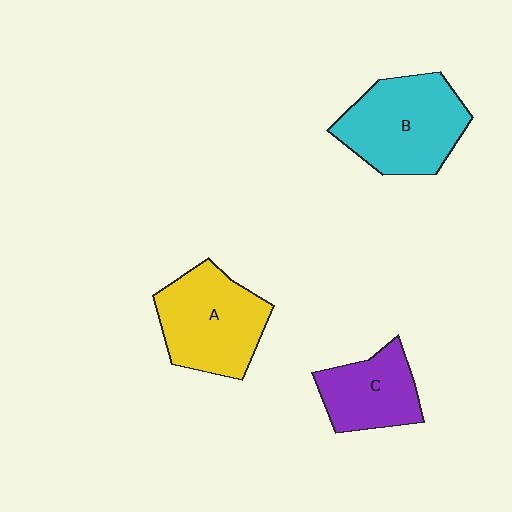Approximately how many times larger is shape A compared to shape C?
Approximately 1.4 times.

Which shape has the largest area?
Shape B (cyan).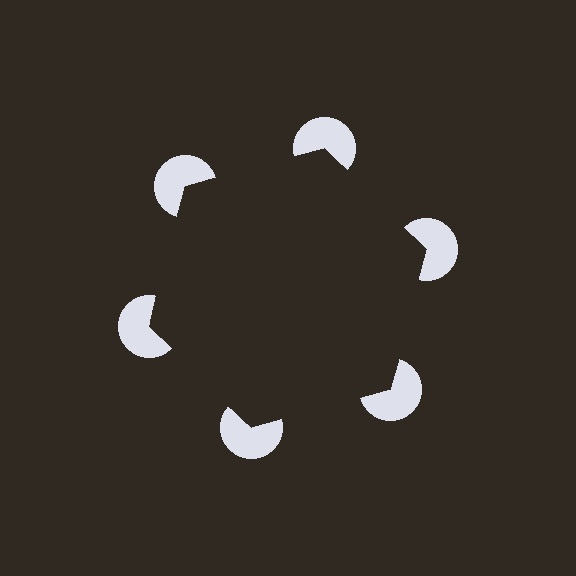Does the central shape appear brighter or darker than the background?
It typically appears slightly darker than the background, even though no actual brightness change is drawn.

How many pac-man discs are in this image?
There are 6 — one at each vertex of the illusory hexagon.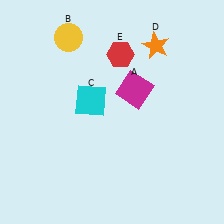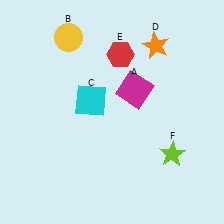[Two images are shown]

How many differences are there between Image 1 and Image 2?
There is 1 difference between the two images.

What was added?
A lime star (F) was added in Image 2.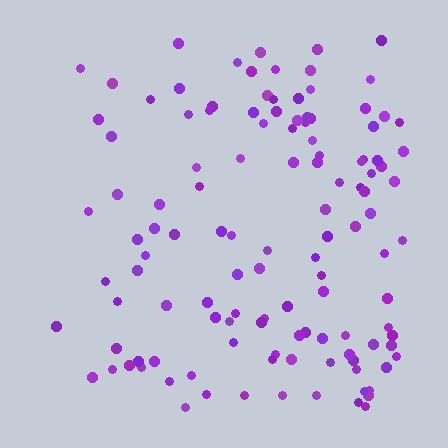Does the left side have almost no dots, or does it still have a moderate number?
Still a moderate number, just noticeably fewer than the right.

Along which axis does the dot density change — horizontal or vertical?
Horizontal.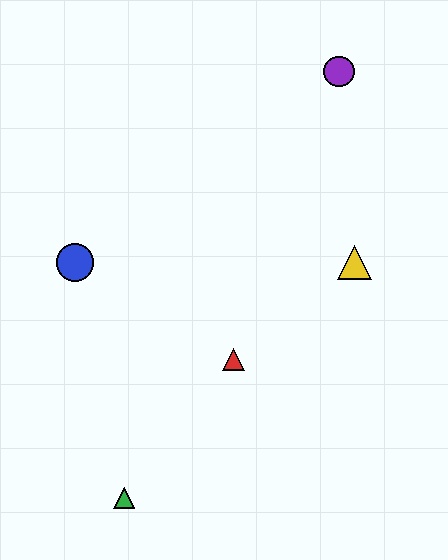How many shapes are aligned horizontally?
2 shapes (the blue circle, the yellow triangle) are aligned horizontally.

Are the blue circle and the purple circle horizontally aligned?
No, the blue circle is at y≈262 and the purple circle is at y≈71.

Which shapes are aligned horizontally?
The blue circle, the yellow triangle are aligned horizontally.